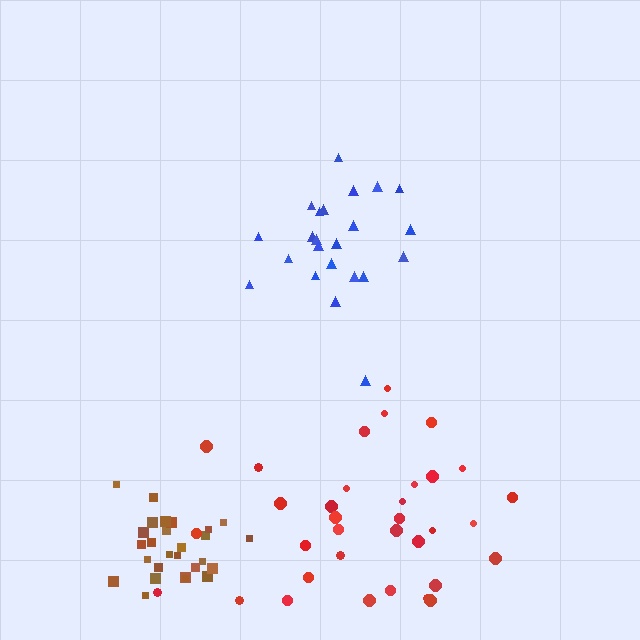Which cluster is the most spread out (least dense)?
Red.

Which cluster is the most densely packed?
Brown.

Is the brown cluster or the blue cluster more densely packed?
Brown.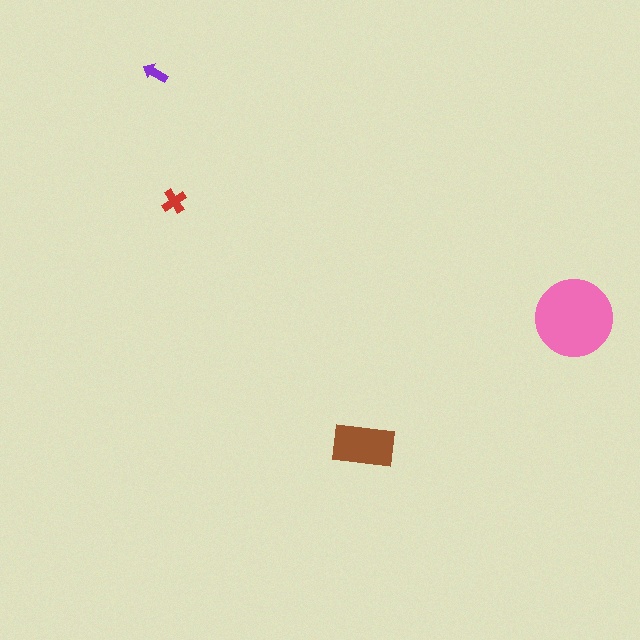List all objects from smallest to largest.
The purple arrow, the red cross, the brown rectangle, the pink circle.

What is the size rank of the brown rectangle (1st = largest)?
2nd.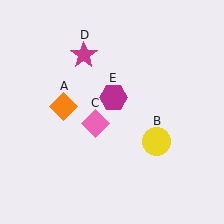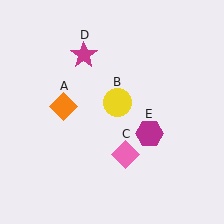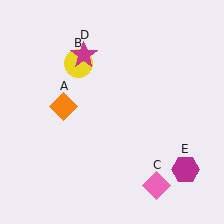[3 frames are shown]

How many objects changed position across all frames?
3 objects changed position: yellow circle (object B), pink diamond (object C), magenta hexagon (object E).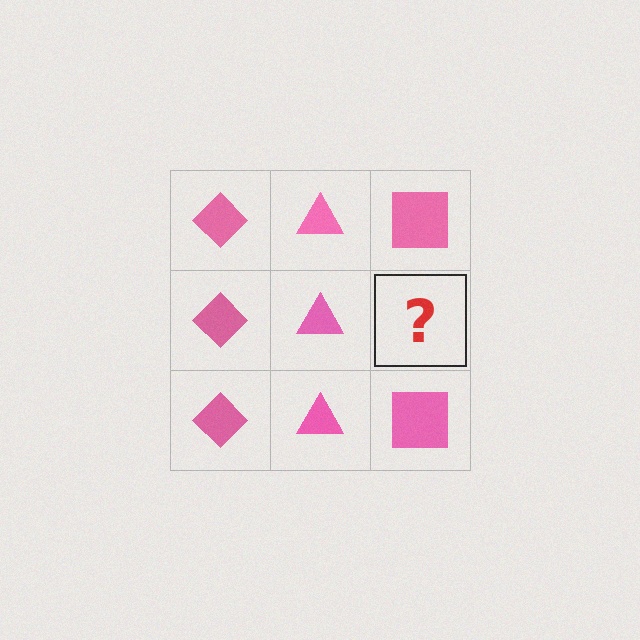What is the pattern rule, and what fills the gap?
The rule is that each column has a consistent shape. The gap should be filled with a pink square.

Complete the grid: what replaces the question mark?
The question mark should be replaced with a pink square.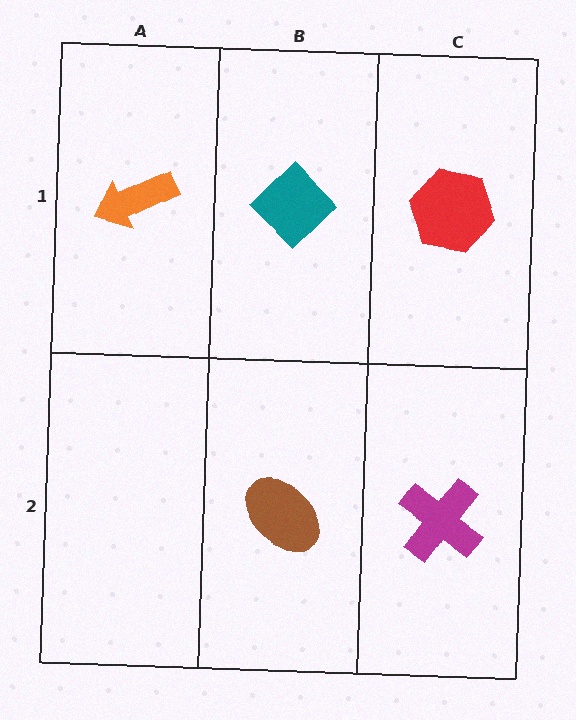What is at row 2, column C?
A magenta cross.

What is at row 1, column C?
A red hexagon.